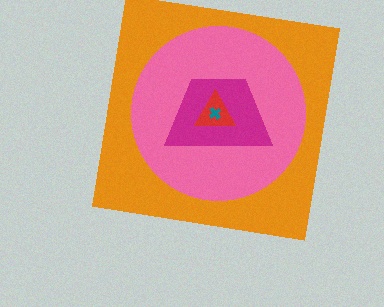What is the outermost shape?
The orange square.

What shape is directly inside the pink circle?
The magenta trapezoid.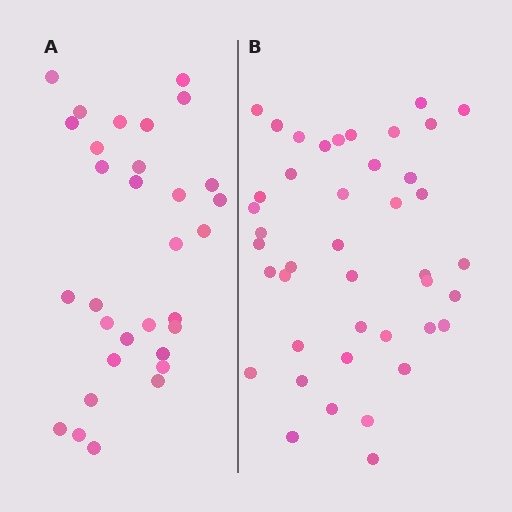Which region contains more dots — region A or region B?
Region B (the right region) has more dots.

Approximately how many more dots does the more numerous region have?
Region B has roughly 12 or so more dots than region A.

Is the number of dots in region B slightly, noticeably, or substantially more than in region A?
Region B has noticeably more, but not dramatically so. The ratio is roughly 1.4 to 1.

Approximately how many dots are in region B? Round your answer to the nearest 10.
About 40 dots. (The exact count is 42, which rounds to 40.)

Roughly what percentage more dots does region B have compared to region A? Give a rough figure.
About 35% more.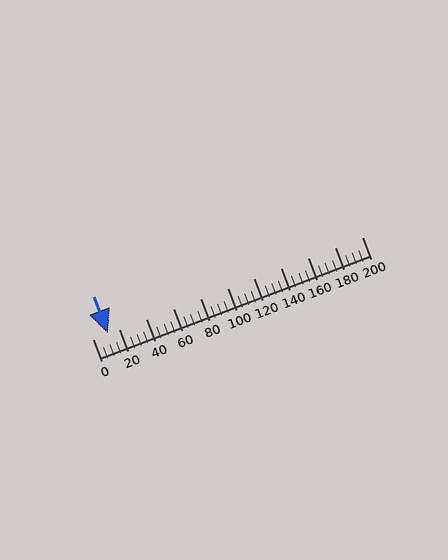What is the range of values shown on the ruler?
The ruler shows values from 0 to 200.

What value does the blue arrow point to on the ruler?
The blue arrow points to approximately 12.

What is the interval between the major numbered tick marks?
The major tick marks are spaced 20 units apart.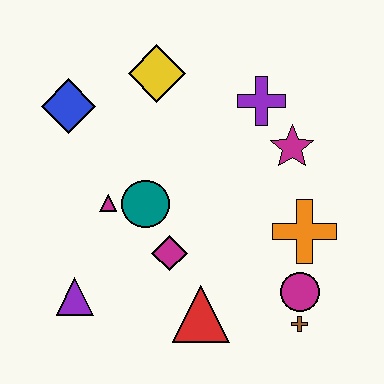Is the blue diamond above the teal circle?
Yes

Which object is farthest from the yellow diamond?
The brown cross is farthest from the yellow diamond.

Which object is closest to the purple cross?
The magenta star is closest to the purple cross.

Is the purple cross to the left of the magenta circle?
Yes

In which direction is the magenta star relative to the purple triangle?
The magenta star is to the right of the purple triangle.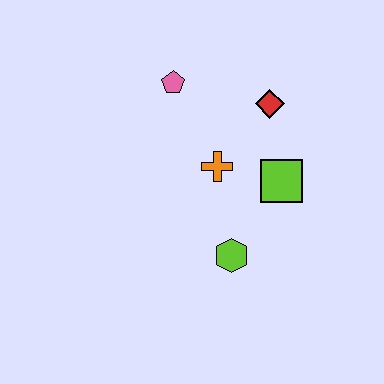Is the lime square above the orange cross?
No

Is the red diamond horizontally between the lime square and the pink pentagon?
Yes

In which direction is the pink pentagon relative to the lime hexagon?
The pink pentagon is above the lime hexagon.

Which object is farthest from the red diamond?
The lime hexagon is farthest from the red diamond.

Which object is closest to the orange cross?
The lime square is closest to the orange cross.